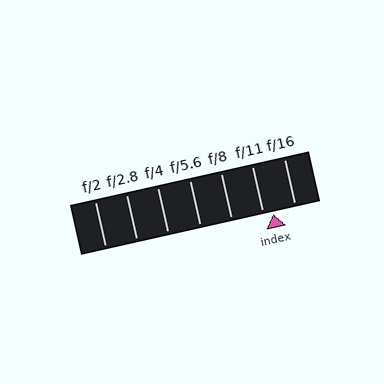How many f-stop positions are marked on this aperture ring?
There are 7 f-stop positions marked.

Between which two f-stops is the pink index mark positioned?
The index mark is between f/11 and f/16.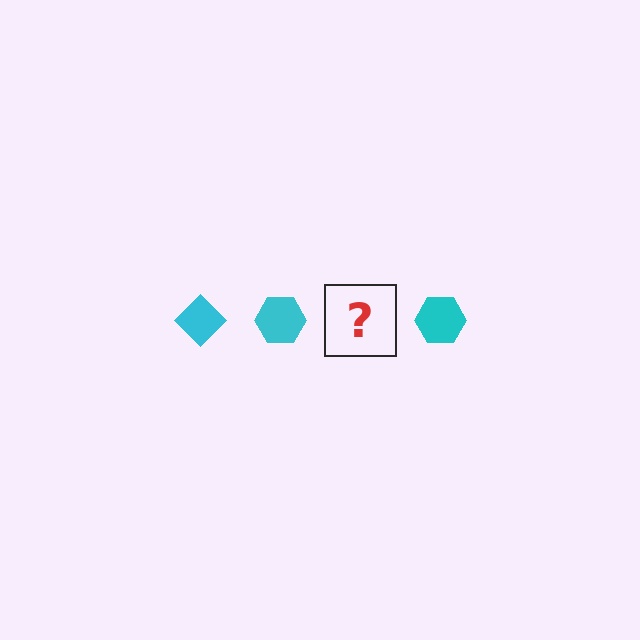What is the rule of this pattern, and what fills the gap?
The rule is that the pattern cycles through diamond, hexagon shapes in cyan. The gap should be filled with a cyan diamond.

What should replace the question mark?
The question mark should be replaced with a cyan diamond.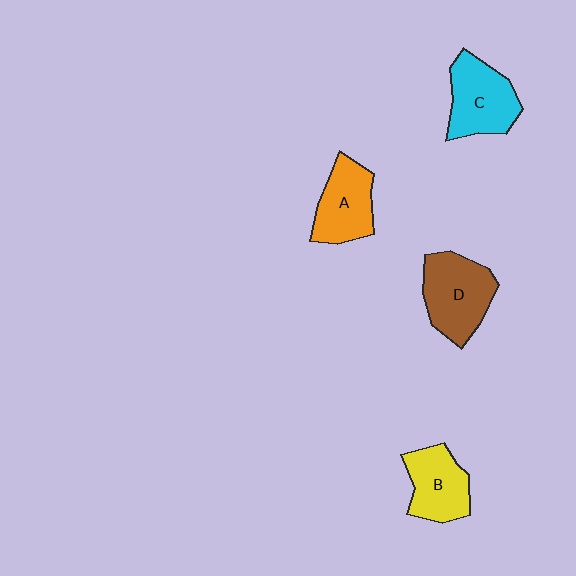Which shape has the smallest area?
Shape B (yellow).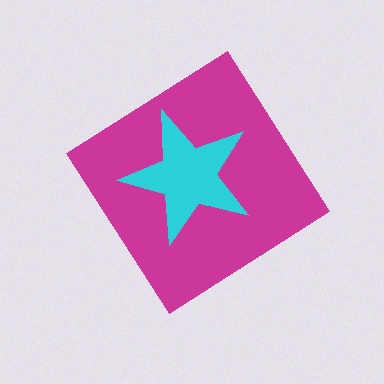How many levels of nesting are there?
2.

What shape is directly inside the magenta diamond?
The cyan star.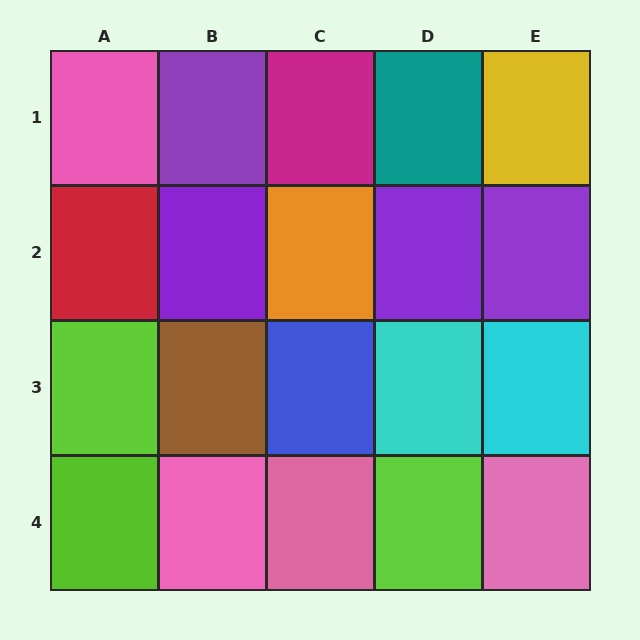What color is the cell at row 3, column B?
Brown.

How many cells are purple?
4 cells are purple.